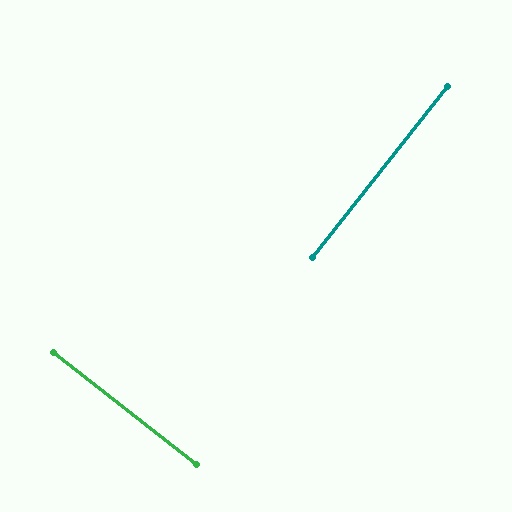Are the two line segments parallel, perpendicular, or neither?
Perpendicular — they meet at approximately 90°.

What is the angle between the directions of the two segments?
Approximately 90 degrees.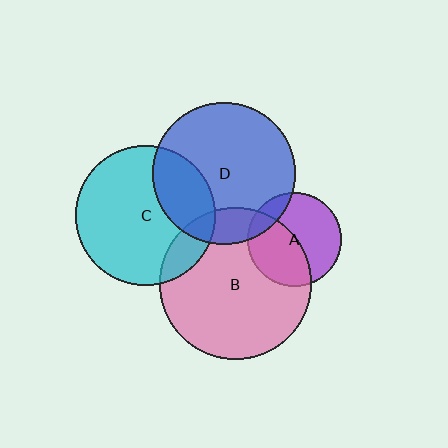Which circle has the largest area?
Circle B (pink).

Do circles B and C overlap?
Yes.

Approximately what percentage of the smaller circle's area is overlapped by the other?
Approximately 15%.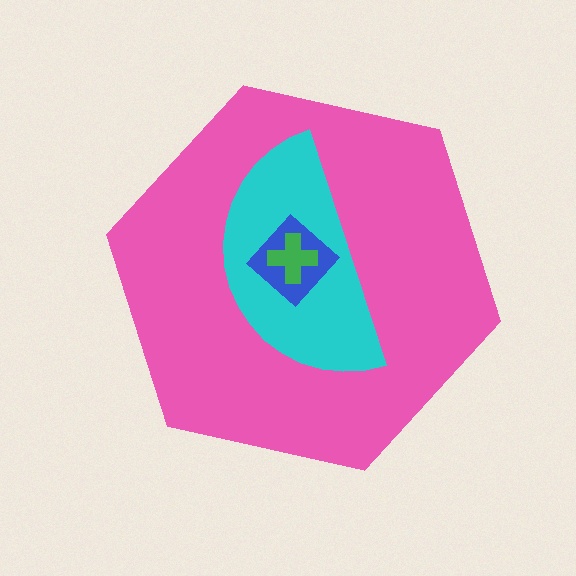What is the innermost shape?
The green cross.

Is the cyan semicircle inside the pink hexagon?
Yes.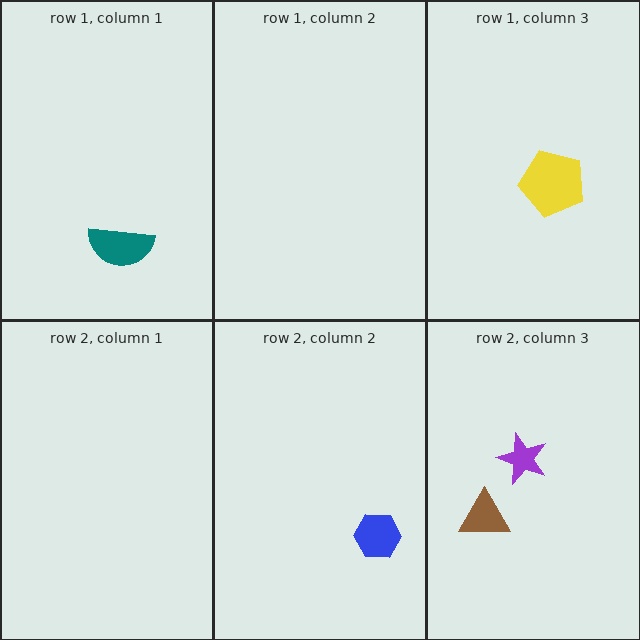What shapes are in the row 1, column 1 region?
The teal semicircle.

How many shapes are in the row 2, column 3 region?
2.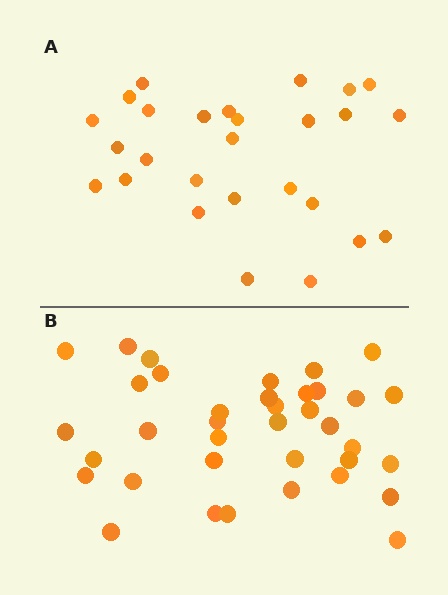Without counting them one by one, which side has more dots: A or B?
Region B (the bottom region) has more dots.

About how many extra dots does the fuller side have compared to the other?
Region B has roughly 10 or so more dots than region A.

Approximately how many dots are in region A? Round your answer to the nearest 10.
About 30 dots. (The exact count is 27, which rounds to 30.)